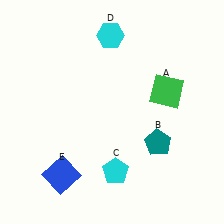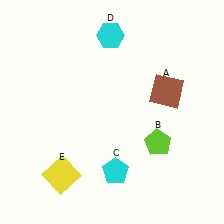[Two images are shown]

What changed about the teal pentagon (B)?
In Image 1, B is teal. In Image 2, it changed to lime.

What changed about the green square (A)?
In Image 1, A is green. In Image 2, it changed to brown.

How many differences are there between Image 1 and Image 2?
There are 3 differences between the two images.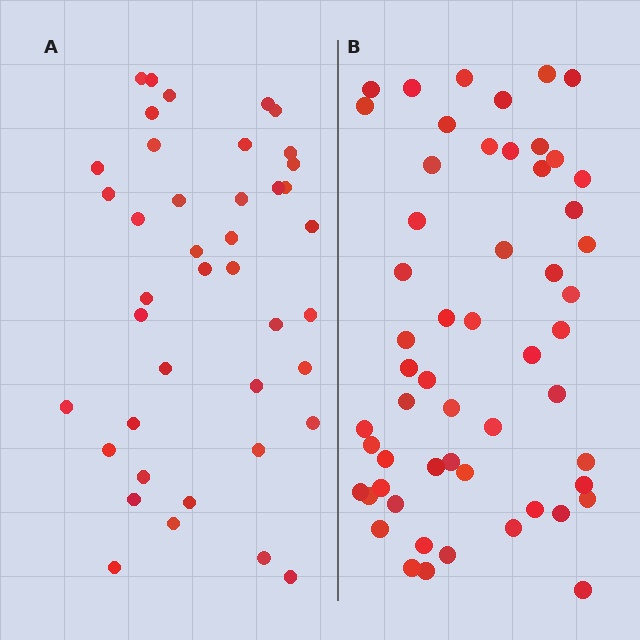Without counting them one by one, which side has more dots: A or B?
Region B (the right region) has more dots.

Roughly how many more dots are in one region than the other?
Region B has approximately 15 more dots than region A.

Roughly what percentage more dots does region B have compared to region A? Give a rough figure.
About 35% more.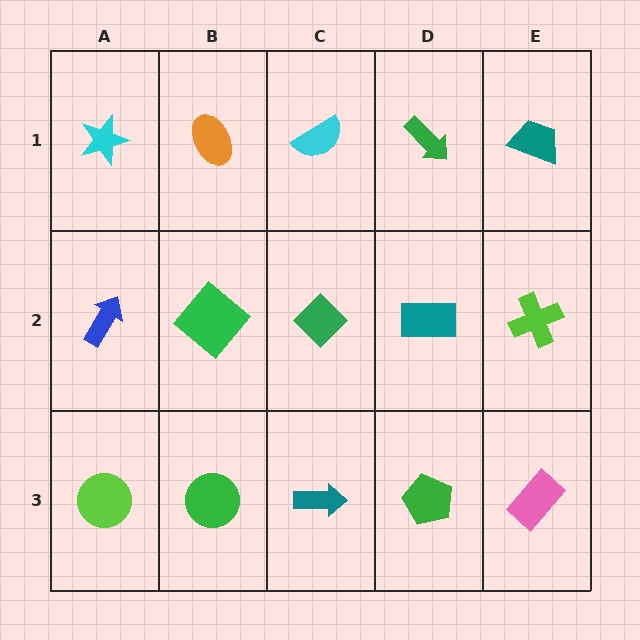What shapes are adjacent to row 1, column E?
A lime cross (row 2, column E), a green arrow (row 1, column D).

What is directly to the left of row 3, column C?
A green circle.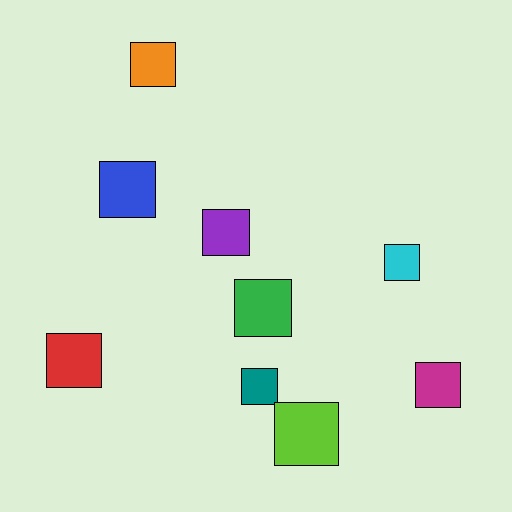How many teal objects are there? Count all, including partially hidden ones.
There is 1 teal object.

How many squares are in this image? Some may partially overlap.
There are 9 squares.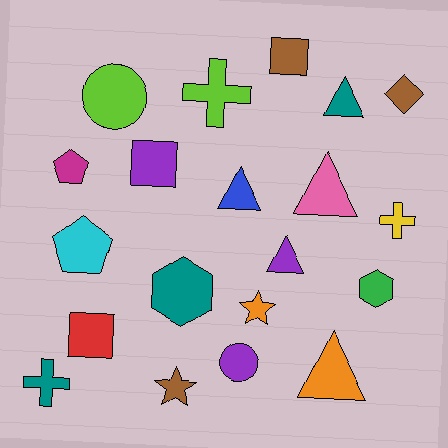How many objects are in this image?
There are 20 objects.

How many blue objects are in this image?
There is 1 blue object.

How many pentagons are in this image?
There are 2 pentagons.